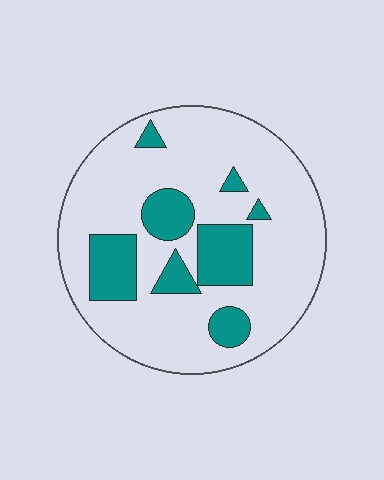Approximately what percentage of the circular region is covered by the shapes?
Approximately 20%.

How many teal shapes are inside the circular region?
8.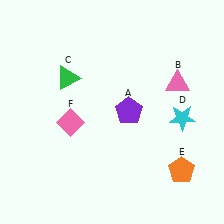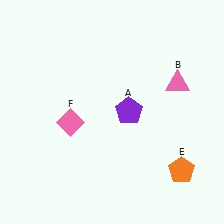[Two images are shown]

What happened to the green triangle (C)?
The green triangle (C) was removed in Image 2. It was in the top-left area of Image 1.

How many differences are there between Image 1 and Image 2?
There are 2 differences between the two images.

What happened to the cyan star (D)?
The cyan star (D) was removed in Image 2. It was in the bottom-right area of Image 1.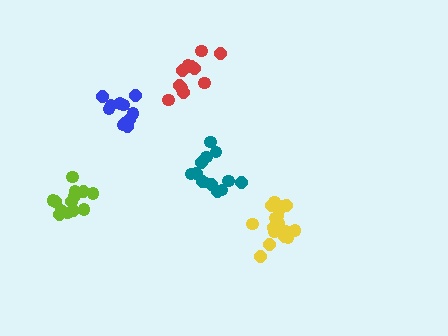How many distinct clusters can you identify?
There are 5 distinct clusters.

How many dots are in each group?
Group 1: 17 dots, Group 2: 11 dots, Group 3: 11 dots, Group 4: 13 dots, Group 5: 13 dots (65 total).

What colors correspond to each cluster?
The clusters are colored: yellow, blue, red, lime, teal.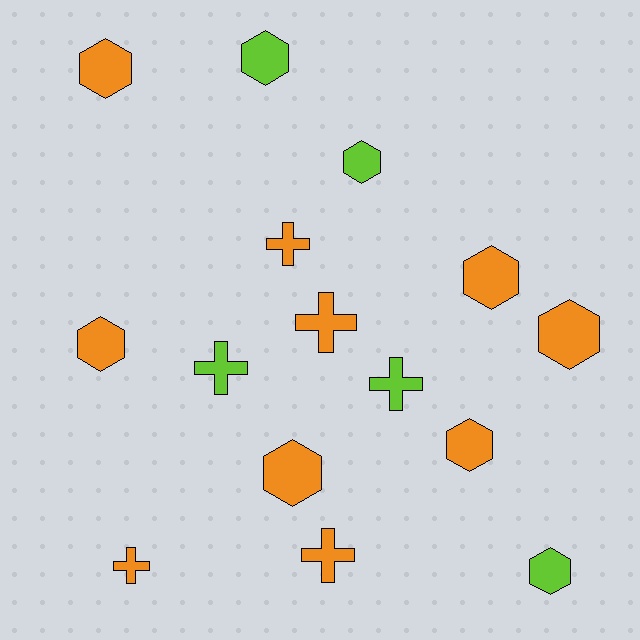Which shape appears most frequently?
Hexagon, with 9 objects.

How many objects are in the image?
There are 15 objects.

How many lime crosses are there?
There are 2 lime crosses.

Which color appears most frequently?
Orange, with 10 objects.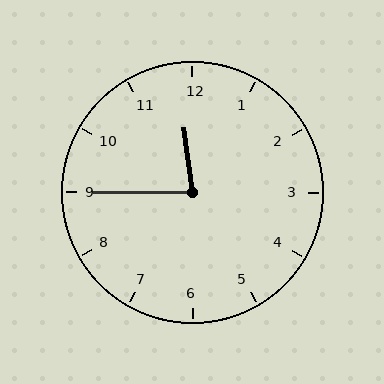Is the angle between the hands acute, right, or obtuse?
It is acute.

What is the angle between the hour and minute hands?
Approximately 82 degrees.